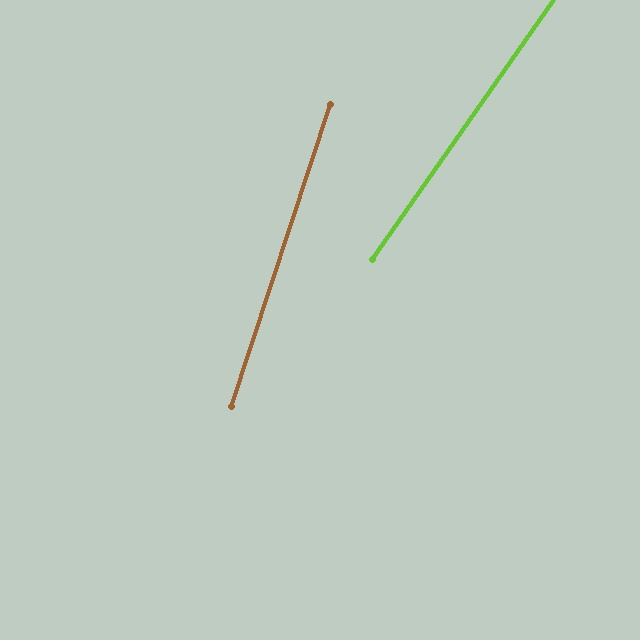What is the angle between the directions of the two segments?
Approximately 17 degrees.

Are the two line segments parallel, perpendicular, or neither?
Neither parallel nor perpendicular — they differ by about 17°.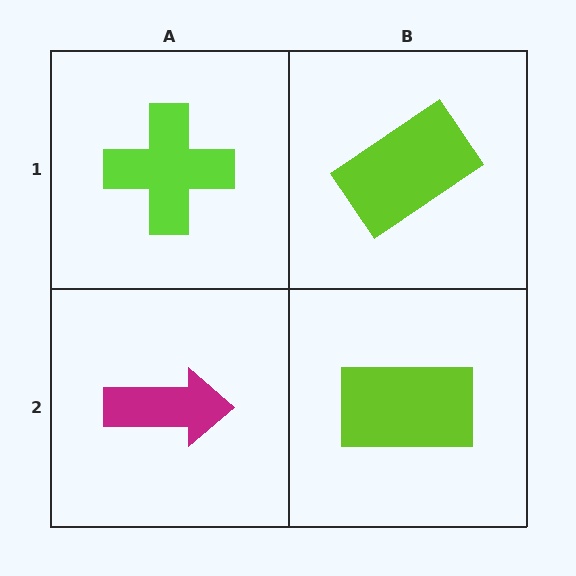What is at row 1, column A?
A lime cross.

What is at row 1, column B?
A lime rectangle.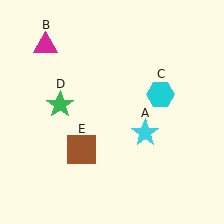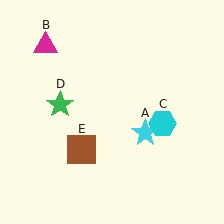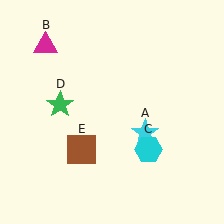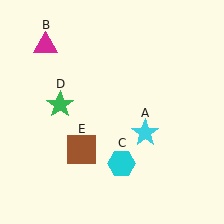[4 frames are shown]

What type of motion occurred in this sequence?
The cyan hexagon (object C) rotated clockwise around the center of the scene.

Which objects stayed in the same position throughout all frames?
Cyan star (object A) and magenta triangle (object B) and green star (object D) and brown square (object E) remained stationary.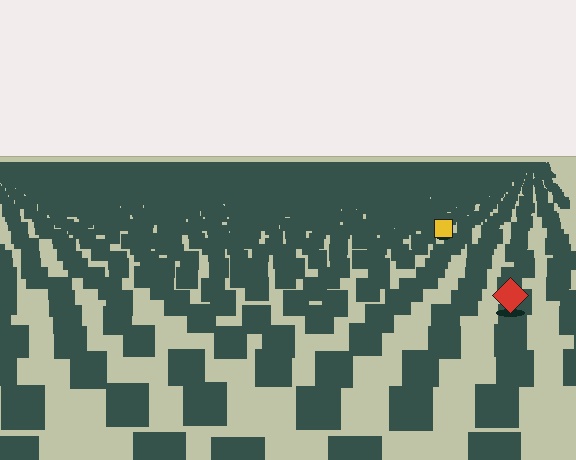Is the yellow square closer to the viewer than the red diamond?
No. The red diamond is closer — you can tell from the texture gradient: the ground texture is coarser near it.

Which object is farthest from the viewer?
The yellow square is farthest from the viewer. It appears smaller and the ground texture around it is denser.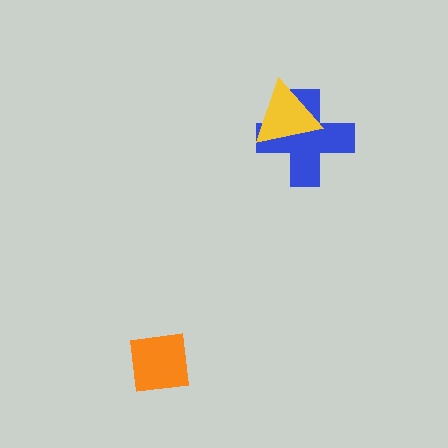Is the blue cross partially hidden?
Yes, it is partially covered by another shape.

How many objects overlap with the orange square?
0 objects overlap with the orange square.